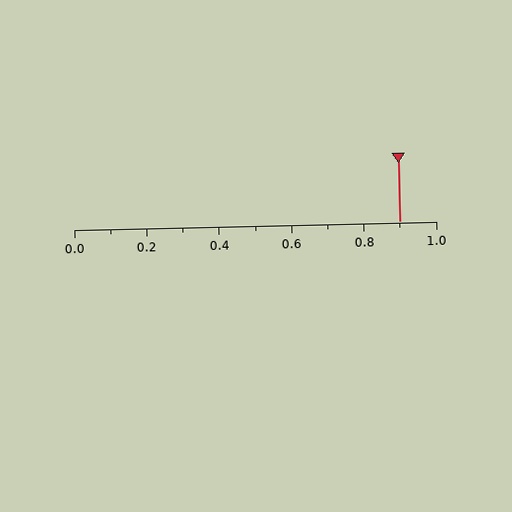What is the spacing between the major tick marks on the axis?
The major ticks are spaced 0.2 apart.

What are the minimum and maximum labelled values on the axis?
The axis runs from 0.0 to 1.0.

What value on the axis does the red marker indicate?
The marker indicates approximately 0.9.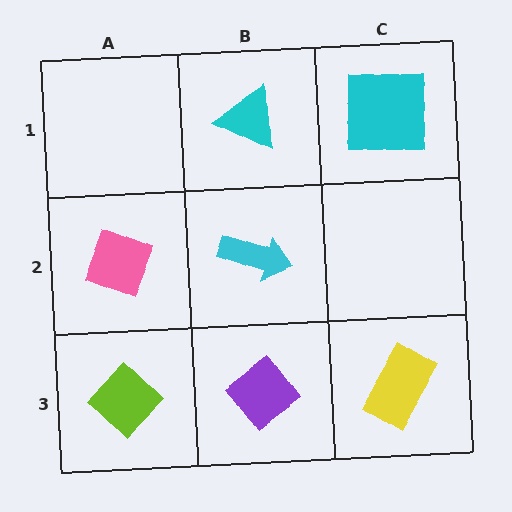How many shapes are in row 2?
2 shapes.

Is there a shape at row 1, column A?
No, that cell is empty.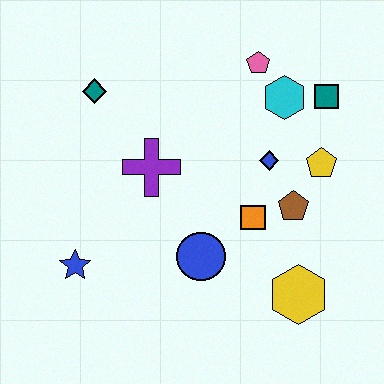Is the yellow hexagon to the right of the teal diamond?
Yes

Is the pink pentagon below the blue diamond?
No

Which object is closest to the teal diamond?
The purple cross is closest to the teal diamond.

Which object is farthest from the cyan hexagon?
The blue star is farthest from the cyan hexagon.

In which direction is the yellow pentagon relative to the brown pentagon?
The yellow pentagon is above the brown pentagon.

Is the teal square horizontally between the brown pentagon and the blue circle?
No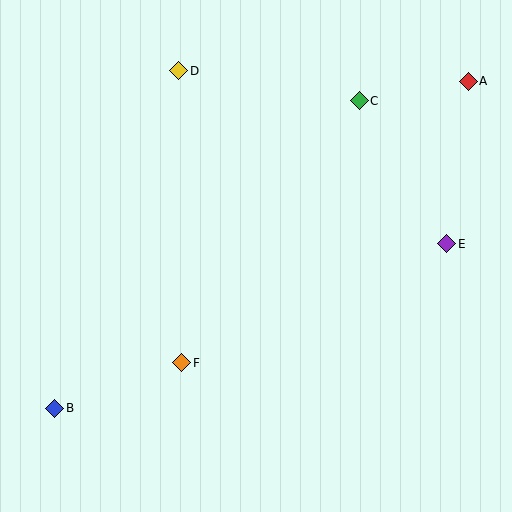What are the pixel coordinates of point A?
Point A is at (468, 81).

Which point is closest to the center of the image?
Point F at (182, 363) is closest to the center.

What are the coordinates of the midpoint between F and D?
The midpoint between F and D is at (180, 217).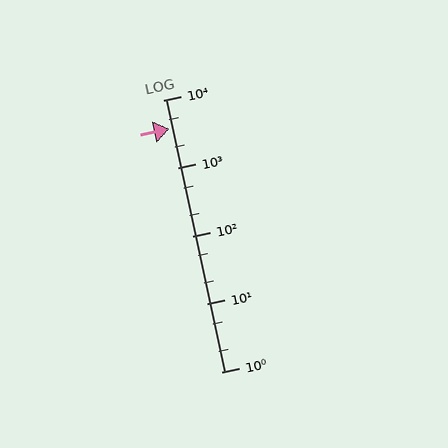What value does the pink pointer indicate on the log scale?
The pointer indicates approximately 3800.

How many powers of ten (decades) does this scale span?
The scale spans 4 decades, from 1 to 10000.